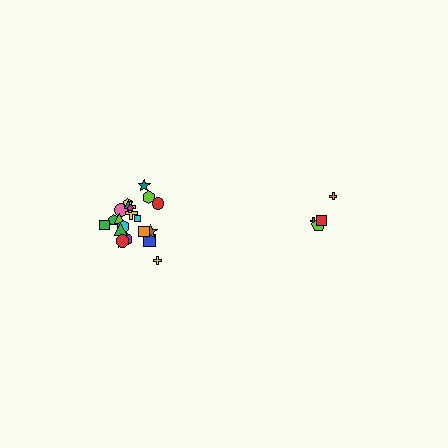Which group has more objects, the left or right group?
The left group.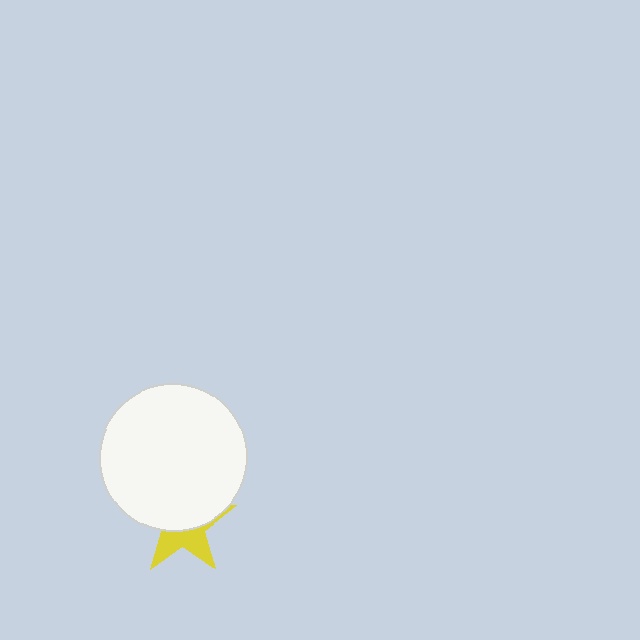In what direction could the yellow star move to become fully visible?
The yellow star could move down. That would shift it out from behind the white circle entirely.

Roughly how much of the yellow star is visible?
A small part of it is visible (roughly 40%).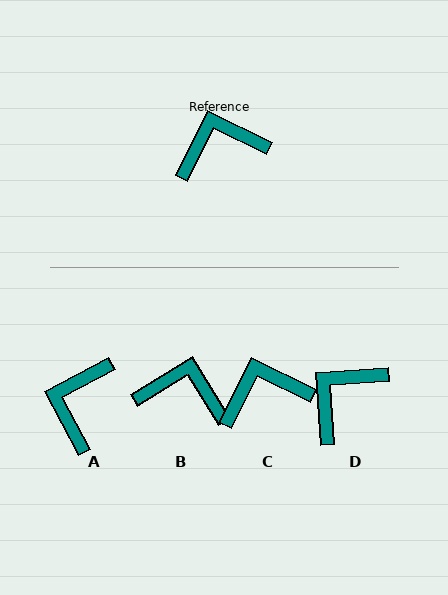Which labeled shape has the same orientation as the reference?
C.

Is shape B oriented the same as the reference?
No, it is off by about 32 degrees.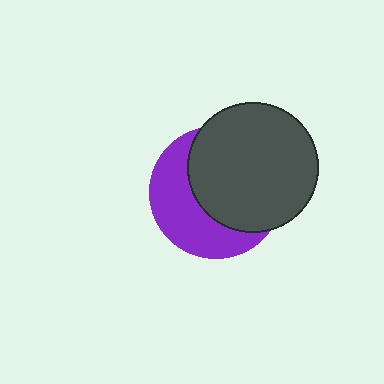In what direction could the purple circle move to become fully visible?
The purple circle could move toward the lower-left. That would shift it out from behind the dark gray circle entirely.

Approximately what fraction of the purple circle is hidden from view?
Roughly 57% of the purple circle is hidden behind the dark gray circle.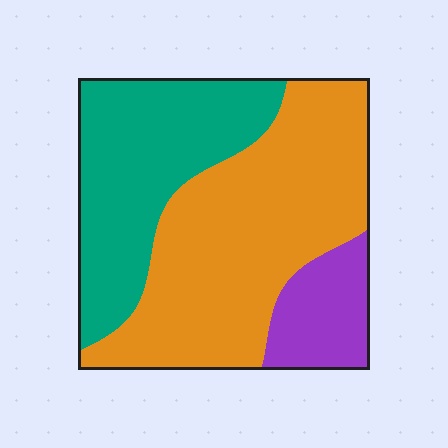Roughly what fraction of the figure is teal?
Teal covers about 35% of the figure.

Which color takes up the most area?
Orange, at roughly 50%.